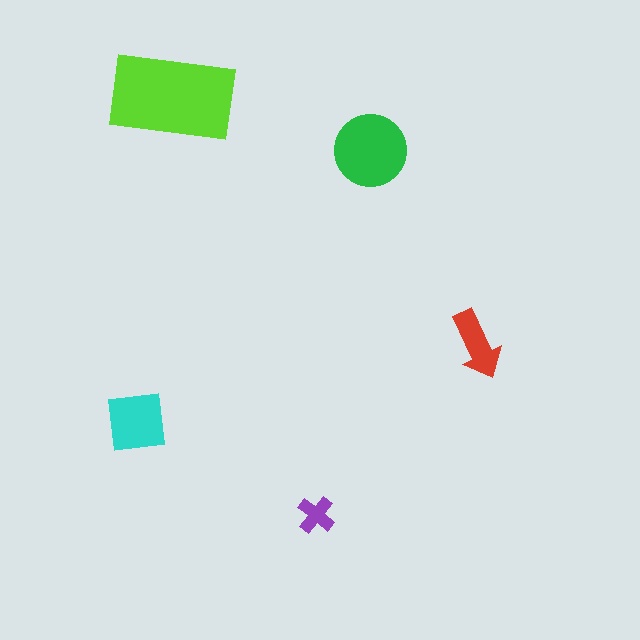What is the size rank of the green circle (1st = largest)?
2nd.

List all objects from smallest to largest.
The purple cross, the red arrow, the cyan square, the green circle, the lime rectangle.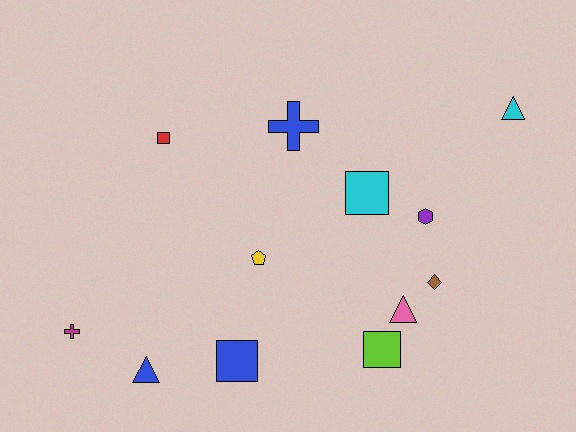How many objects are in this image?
There are 12 objects.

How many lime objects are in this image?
There is 1 lime object.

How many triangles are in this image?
There are 3 triangles.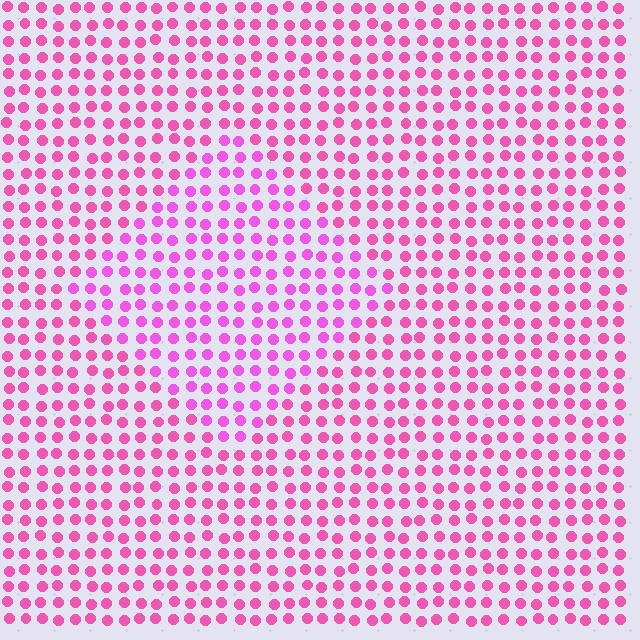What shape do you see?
I see a diamond.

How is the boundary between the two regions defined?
The boundary is defined purely by a slight shift in hue (about 20 degrees). Spacing, size, and orientation are identical on both sides.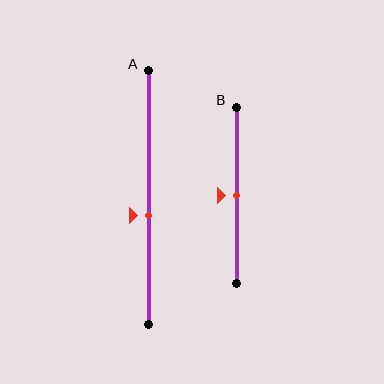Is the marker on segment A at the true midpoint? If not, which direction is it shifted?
No, the marker on segment A is shifted downward by about 7% of the segment length.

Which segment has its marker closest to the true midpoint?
Segment B has its marker closest to the true midpoint.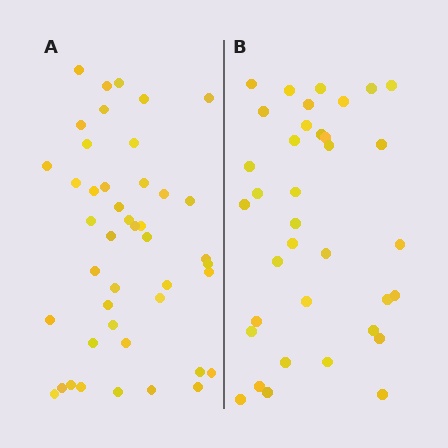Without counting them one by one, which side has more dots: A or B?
Region A (the left region) has more dots.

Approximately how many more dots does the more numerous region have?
Region A has roughly 8 or so more dots than region B.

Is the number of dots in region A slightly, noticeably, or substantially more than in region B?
Region A has only slightly more — the two regions are fairly close. The ratio is roughly 1.2 to 1.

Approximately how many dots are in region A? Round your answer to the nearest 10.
About 40 dots. (The exact count is 44, which rounds to 40.)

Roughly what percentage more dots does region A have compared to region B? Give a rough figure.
About 20% more.